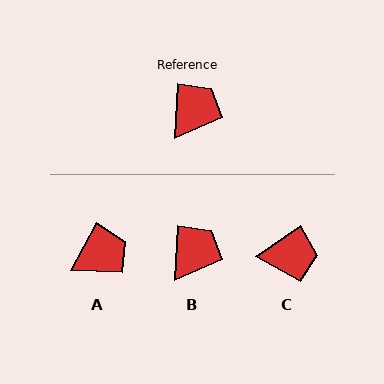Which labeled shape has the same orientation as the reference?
B.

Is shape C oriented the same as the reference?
No, it is off by about 52 degrees.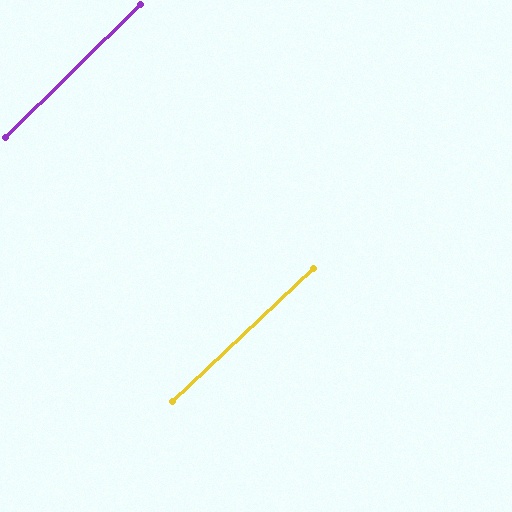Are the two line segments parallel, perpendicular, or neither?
Parallel — their directions differ by only 1.2°.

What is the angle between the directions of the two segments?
Approximately 1 degree.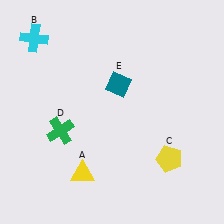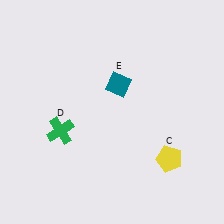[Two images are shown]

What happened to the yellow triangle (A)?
The yellow triangle (A) was removed in Image 2. It was in the bottom-left area of Image 1.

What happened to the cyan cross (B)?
The cyan cross (B) was removed in Image 2. It was in the top-left area of Image 1.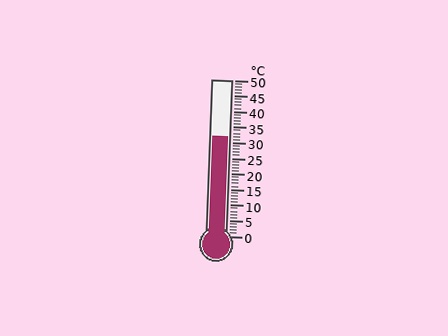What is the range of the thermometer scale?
The thermometer scale ranges from 0°C to 50°C.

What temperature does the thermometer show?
The thermometer shows approximately 32°C.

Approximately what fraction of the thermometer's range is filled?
The thermometer is filled to approximately 65% of its range.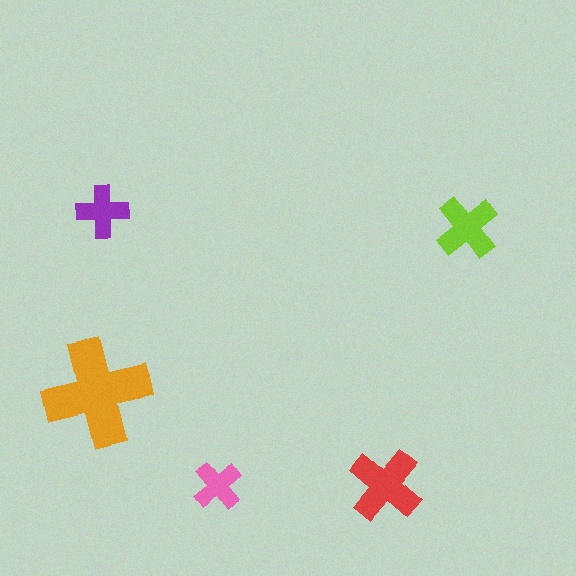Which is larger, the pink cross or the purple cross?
The purple one.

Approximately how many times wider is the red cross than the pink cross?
About 1.5 times wider.